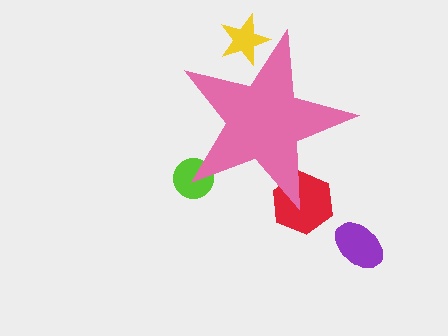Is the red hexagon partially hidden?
Yes, the red hexagon is partially hidden behind the pink star.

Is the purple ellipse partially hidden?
No, the purple ellipse is fully visible.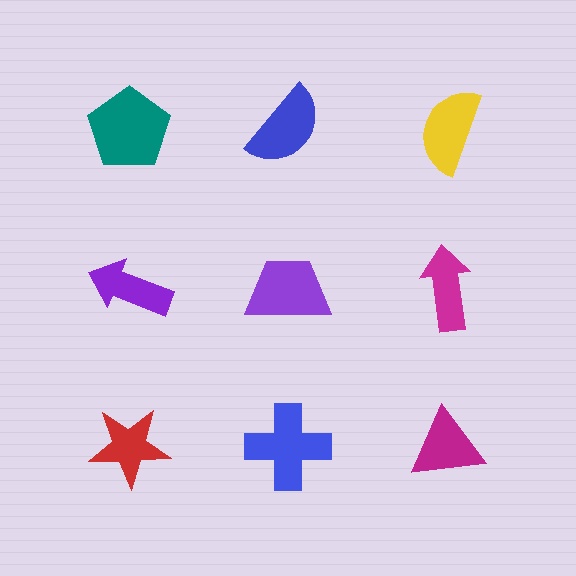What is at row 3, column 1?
A red star.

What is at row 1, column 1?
A teal pentagon.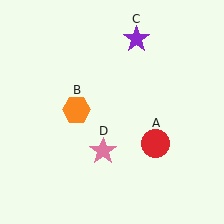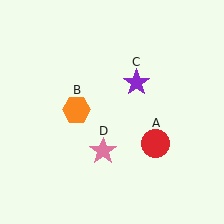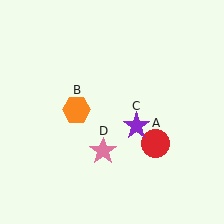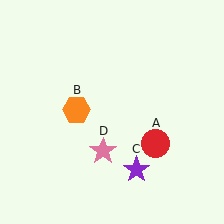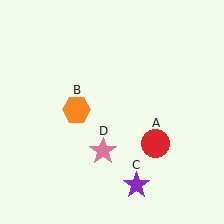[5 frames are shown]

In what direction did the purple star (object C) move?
The purple star (object C) moved down.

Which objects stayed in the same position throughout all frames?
Red circle (object A) and orange hexagon (object B) and pink star (object D) remained stationary.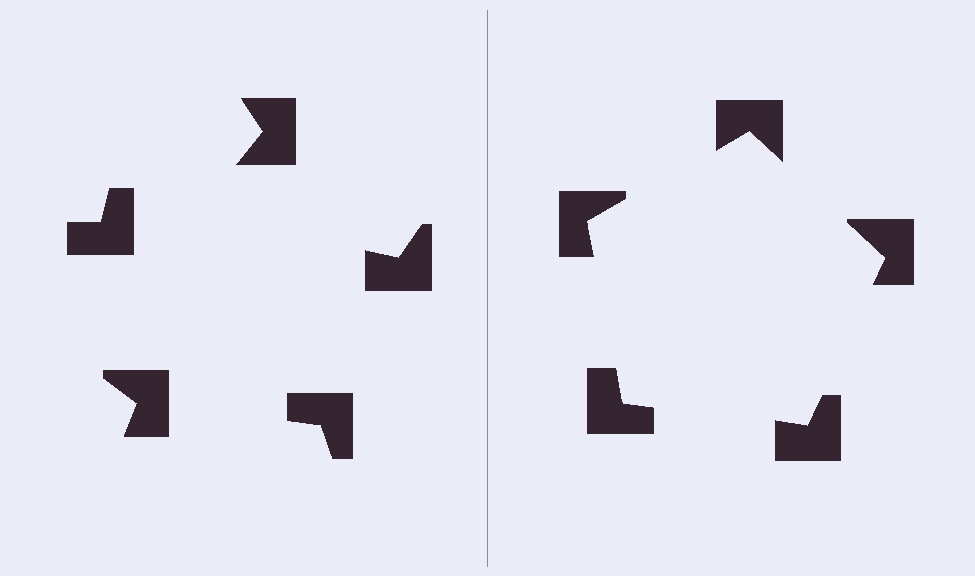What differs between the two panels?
The notched squares are positioned identically on both sides; only the wedge orientations differ. On the right they align to a pentagon; on the left they are misaligned.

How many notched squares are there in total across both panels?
10 — 5 on each side.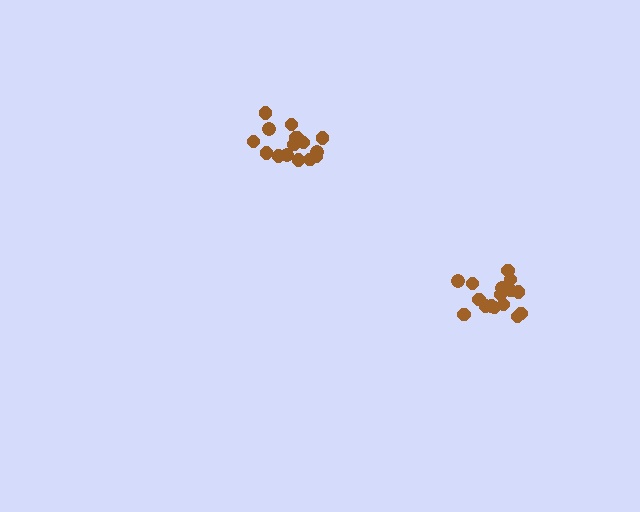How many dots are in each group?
Group 1: 16 dots, Group 2: 16 dots (32 total).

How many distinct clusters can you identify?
There are 2 distinct clusters.